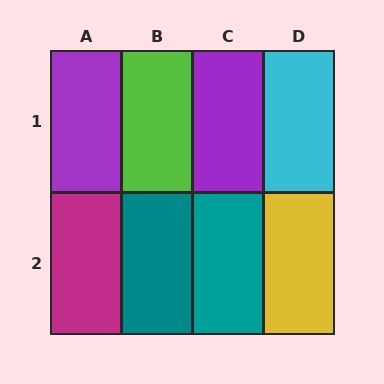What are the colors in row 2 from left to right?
Magenta, teal, teal, yellow.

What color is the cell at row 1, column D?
Cyan.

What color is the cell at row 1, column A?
Purple.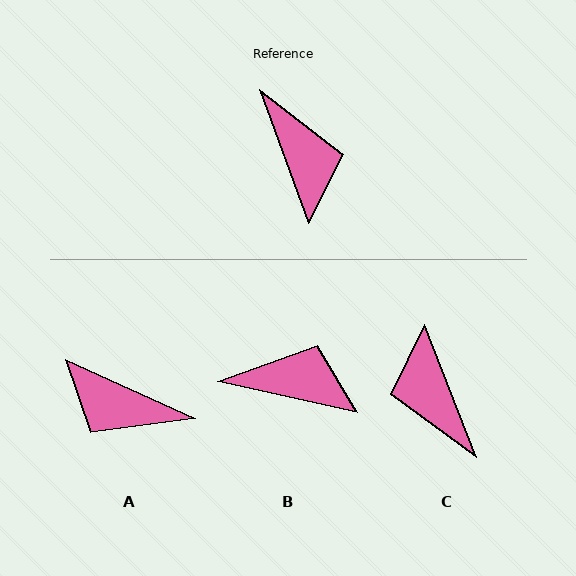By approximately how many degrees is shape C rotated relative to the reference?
Approximately 179 degrees clockwise.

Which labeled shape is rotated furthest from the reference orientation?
C, about 179 degrees away.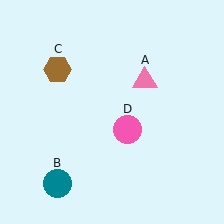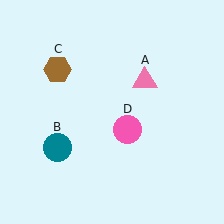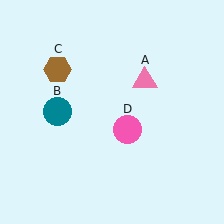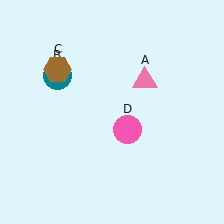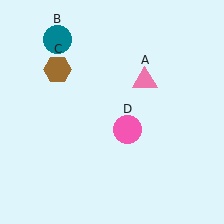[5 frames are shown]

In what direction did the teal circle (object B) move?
The teal circle (object B) moved up.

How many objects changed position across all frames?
1 object changed position: teal circle (object B).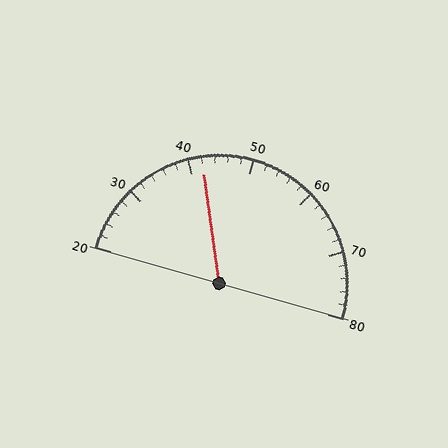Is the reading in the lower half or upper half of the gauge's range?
The reading is in the lower half of the range (20 to 80).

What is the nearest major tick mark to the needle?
The nearest major tick mark is 40.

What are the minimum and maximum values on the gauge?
The gauge ranges from 20 to 80.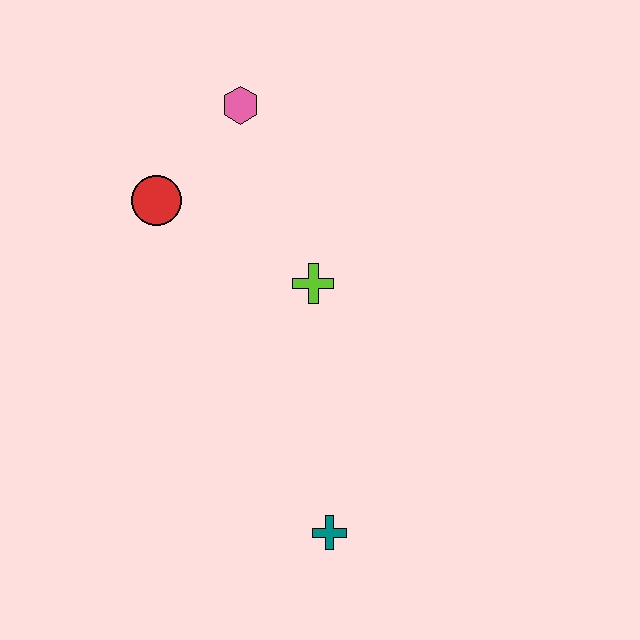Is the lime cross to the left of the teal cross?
Yes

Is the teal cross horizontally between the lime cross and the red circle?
No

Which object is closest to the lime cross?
The red circle is closest to the lime cross.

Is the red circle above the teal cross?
Yes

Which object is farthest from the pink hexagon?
The teal cross is farthest from the pink hexagon.